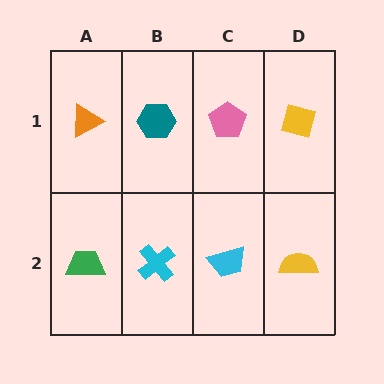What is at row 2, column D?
A yellow semicircle.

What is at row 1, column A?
An orange triangle.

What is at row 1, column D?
A yellow square.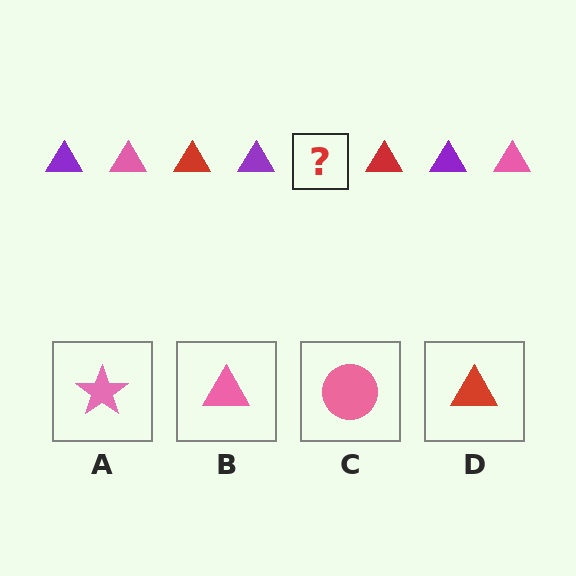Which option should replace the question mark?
Option B.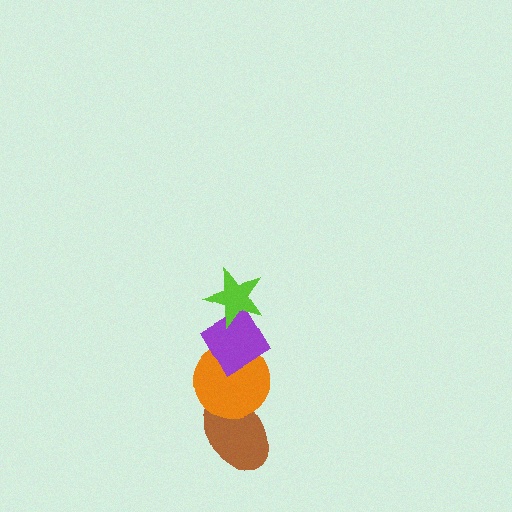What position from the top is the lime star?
The lime star is 1st from the top.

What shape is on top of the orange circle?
The purple diamond is on top of the orange circle.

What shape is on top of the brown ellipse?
The orange circle is on top of the brown ellipse.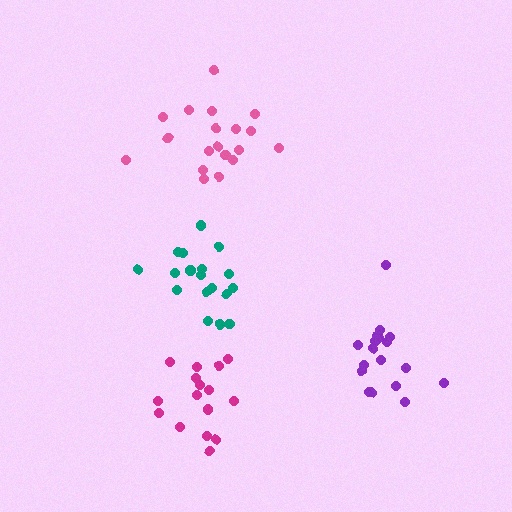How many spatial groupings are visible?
There are 4 spatial groupings.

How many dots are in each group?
Group 1: 18 dots, Group 2: 19 dots, Group 3: 16 dots, Group 4: 19 dots (72 total).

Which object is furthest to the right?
The purple cluster is rightmost.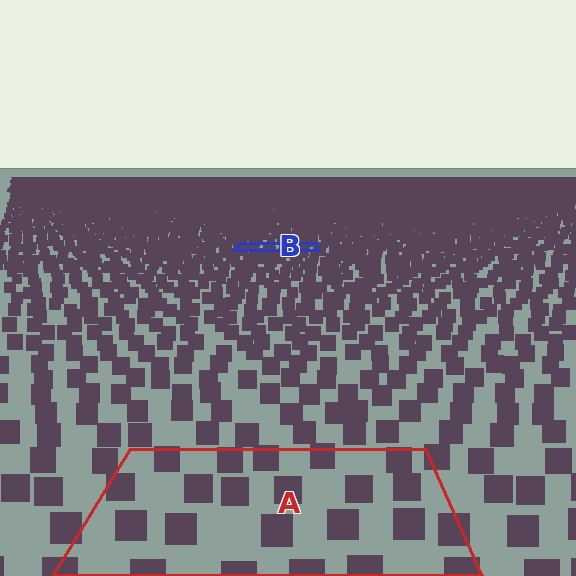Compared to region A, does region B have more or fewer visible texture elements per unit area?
Region B has more texture elements per unit area — they are packed more densely because it is farther away.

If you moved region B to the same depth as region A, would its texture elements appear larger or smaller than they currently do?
They would appear larger. At a closer depth, the same texture elements are projected at a bigger on-screen size.